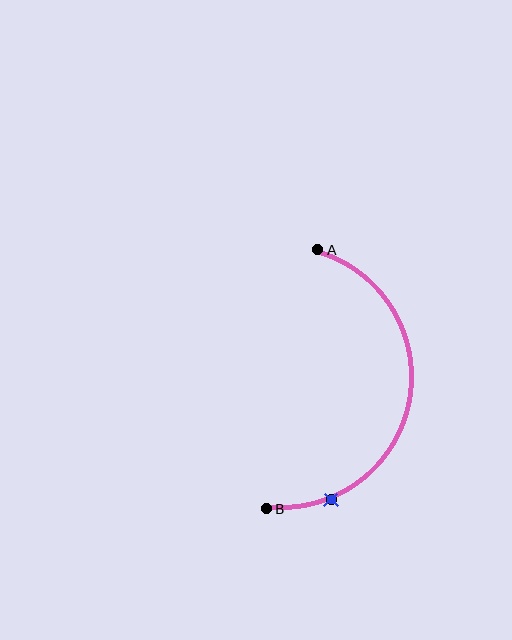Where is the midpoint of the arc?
The arc midpoint is the point on the curve farthest from the straight line joining A and B. It sits to the right of that line.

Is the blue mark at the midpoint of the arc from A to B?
No. The blue mark lies on the arc but is closer to endpoint B. The arc midpoint would be at the point on the curve equidistant along the arc from both A and B.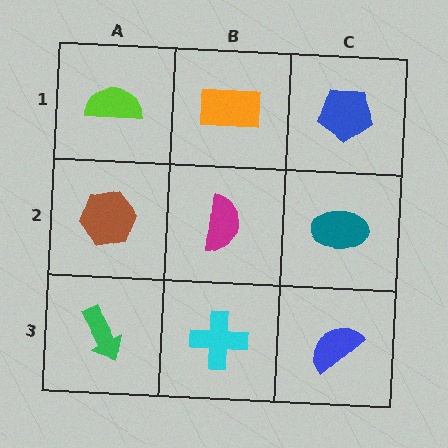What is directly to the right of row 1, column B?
A blue pentagon.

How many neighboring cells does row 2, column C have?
3.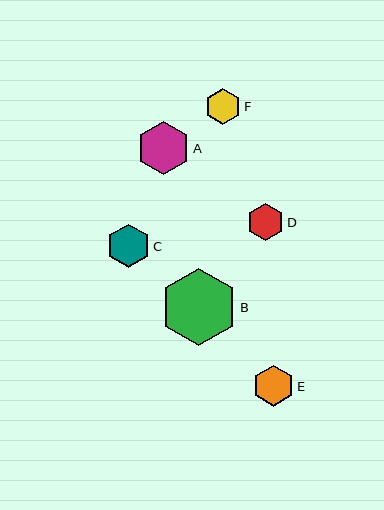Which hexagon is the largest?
Hexagon B is the largest with a size of approximately 77 pixels.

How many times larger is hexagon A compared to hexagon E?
Hexagon A is approximately 1.3 times the size of hexagon E.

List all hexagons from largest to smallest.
From largest to smallest: B, A, C, E, D, F.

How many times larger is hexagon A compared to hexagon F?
Hexagon A is approximately 1.5 times the size of hexagon F.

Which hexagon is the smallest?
Hexagon F is the smallest with a size of approximately 36 pixels.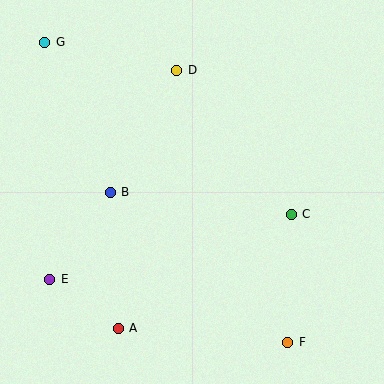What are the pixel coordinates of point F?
Point F is at (288, 342).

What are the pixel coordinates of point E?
Point E is at (49, 279).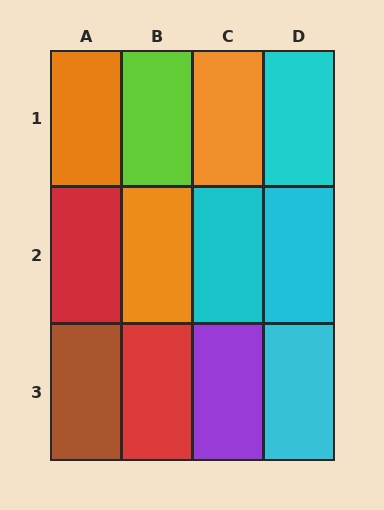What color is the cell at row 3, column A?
Brown.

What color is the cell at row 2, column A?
Red.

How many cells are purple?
1 cell is purple.